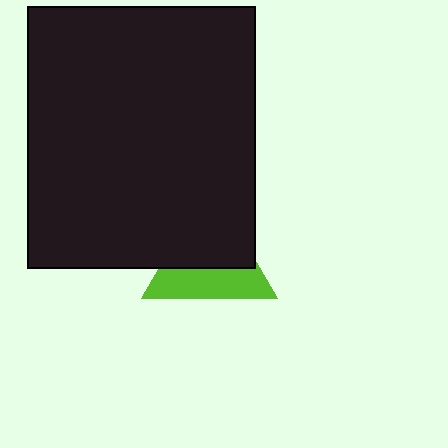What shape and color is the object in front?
The object in front is a black rectangle.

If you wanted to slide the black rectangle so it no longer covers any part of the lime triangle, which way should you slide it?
Slide it up — that is the most direct way to separate the two shapes.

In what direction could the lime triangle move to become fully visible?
The lime triangle could move down. That would shift it out from behind the black rectangle entirely.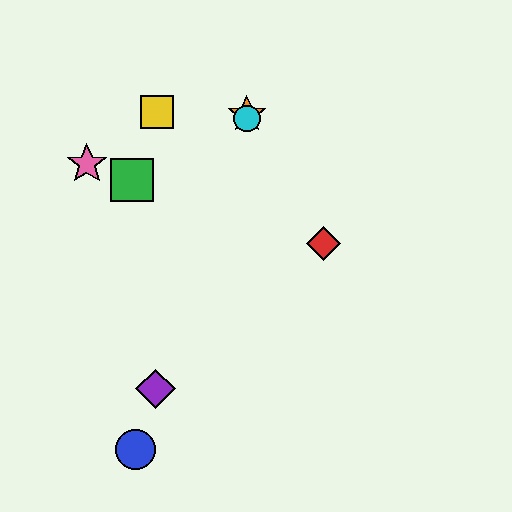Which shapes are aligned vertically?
The orange star, the cyan circle are aligned vertically.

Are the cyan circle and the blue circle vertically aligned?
No, the cyan circle is at x≈247 and the blue circle is at x≈136.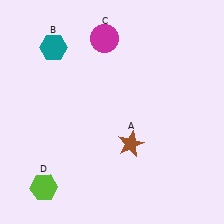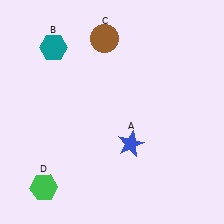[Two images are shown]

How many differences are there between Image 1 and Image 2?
There are 3 differences between the two images.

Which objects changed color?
A changed from brown to blue. C changed from magenta to brown. D changed from lime to green.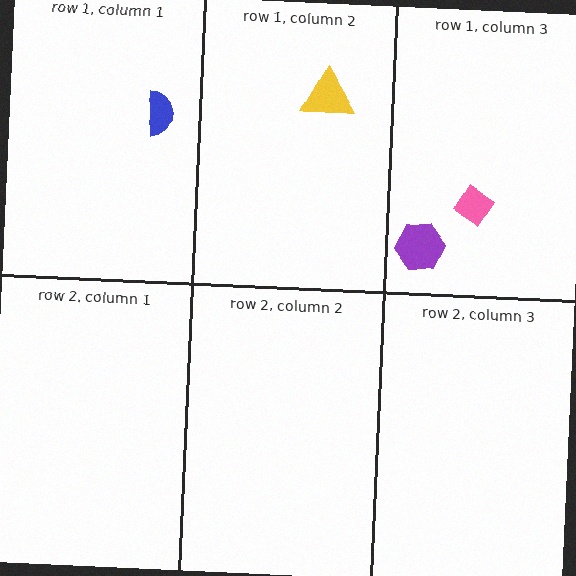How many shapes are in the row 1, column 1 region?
1.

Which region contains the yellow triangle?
The row 1, column 2 region.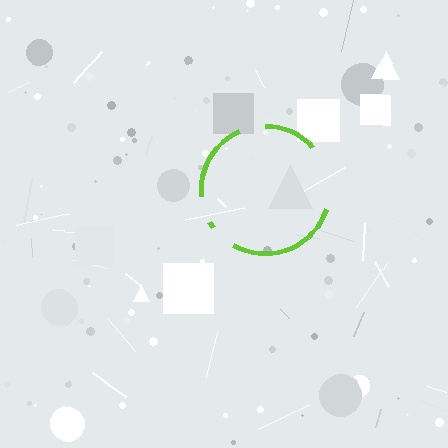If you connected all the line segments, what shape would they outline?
They would outline a circle.